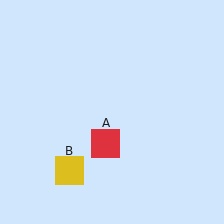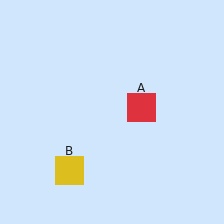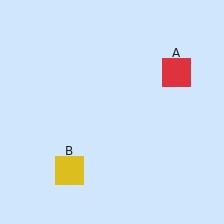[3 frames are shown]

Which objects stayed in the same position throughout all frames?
Yellow square (object B) remained stationary.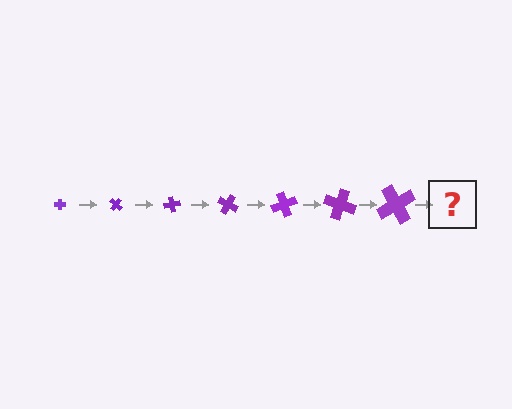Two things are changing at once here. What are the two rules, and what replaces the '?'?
The two rules are that the cross grows larger each step and it rotates 40 degrees each step. The '?' should be a cross, larger than the previous one and rotated 280 degrees from the start.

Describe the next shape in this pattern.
It should be a cross, larger than the previous one and rotated 280 degrees from the start.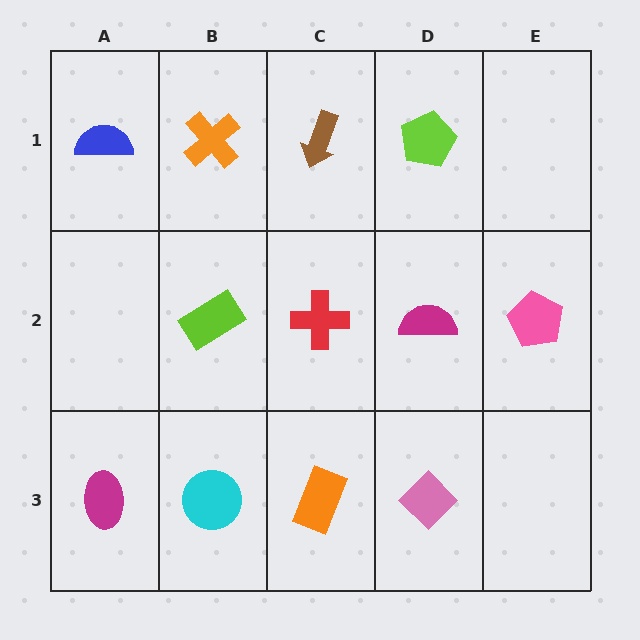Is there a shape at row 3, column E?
No, that cell is empty.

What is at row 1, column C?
A brown arrow.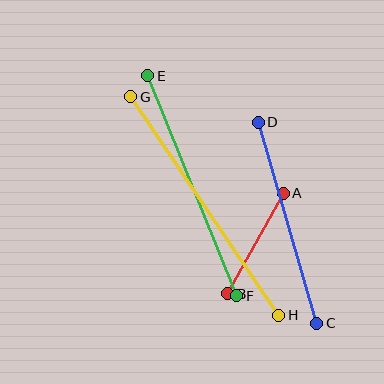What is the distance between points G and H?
The distance is approximately 264 pixels.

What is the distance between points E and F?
The distance is approximately 237 pixels.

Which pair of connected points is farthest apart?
Points G and H are farthest apart.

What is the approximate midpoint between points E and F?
The midpoint is at approximately (192, 186) pixels.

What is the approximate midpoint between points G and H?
The midpoint is at approximately (205, 206) pixels.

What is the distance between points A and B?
The distance is approximately 115 pixels.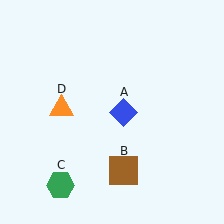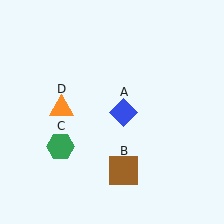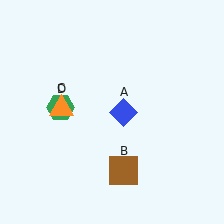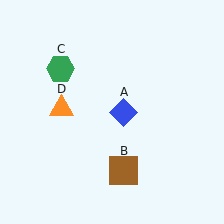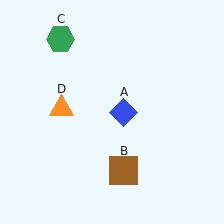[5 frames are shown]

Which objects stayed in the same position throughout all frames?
Blue diamond (object A) and brown square (object B) and orange triangle (object D) remained stationary.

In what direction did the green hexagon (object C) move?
The green hexagon (object C) moved up.